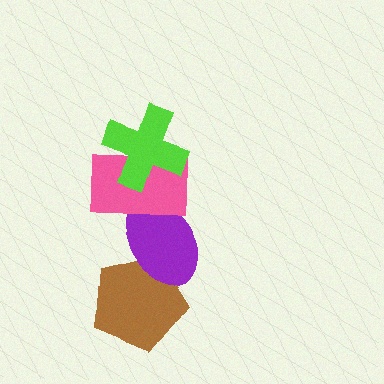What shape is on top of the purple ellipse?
The pink rectangle is on top of the purple ellipse.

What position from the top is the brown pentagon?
The brown pentagon is 4th from the top.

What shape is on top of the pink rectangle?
The lime cross is on top of the pink rectangle.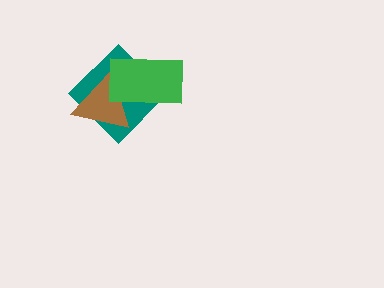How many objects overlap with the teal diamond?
2 objects overlap with the teal diamond.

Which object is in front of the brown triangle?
The green rectangle is in front of the brown triangle.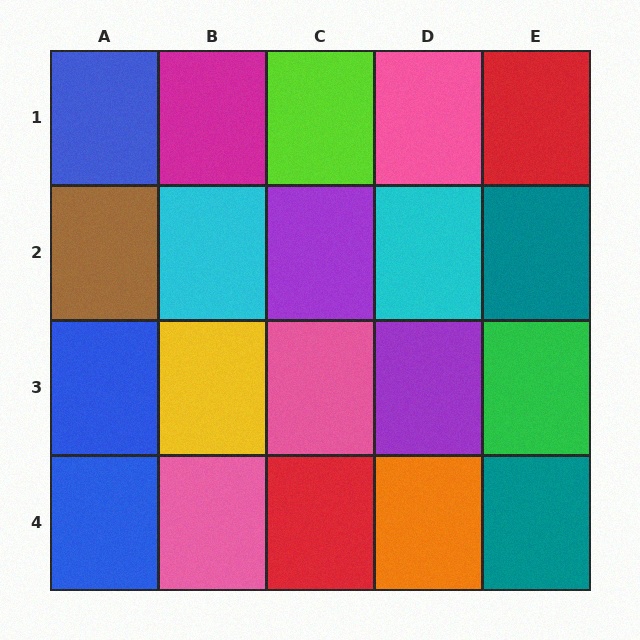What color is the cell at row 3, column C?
Pink.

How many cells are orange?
1 cell is orange.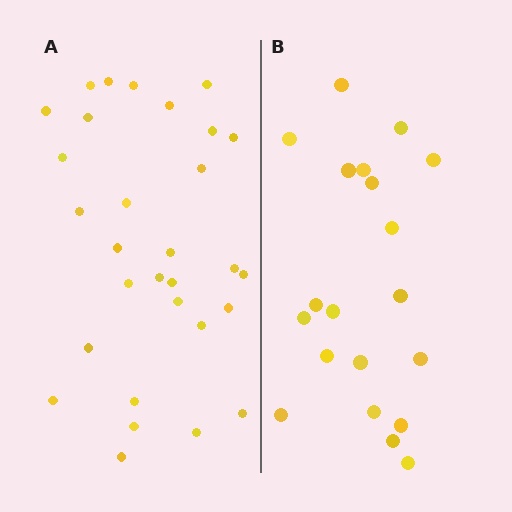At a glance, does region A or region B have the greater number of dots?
Region A (the left region) has more dots.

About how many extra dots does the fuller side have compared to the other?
Region A has roughly 10 or so more dots than region B.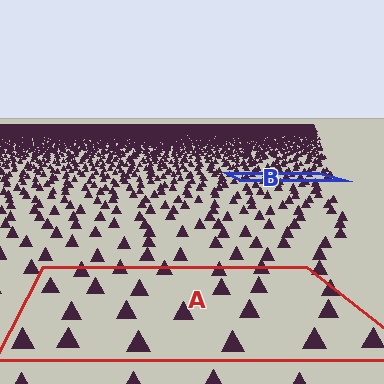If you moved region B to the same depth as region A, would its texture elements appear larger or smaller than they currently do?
They would appear larger. At a closer depth, the same texture elements are projected at a bigger on-screen size.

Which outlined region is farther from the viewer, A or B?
Region B is farther from the viewer — the texture elements inside it appear smaller and more densely packed.